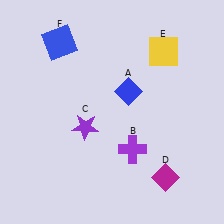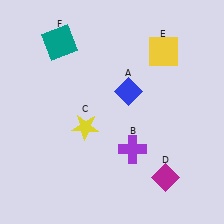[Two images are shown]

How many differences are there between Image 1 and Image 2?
There are 2 differences between the two images.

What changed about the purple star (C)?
In Image 1, C is purple. In Image 2, it changed to yellow.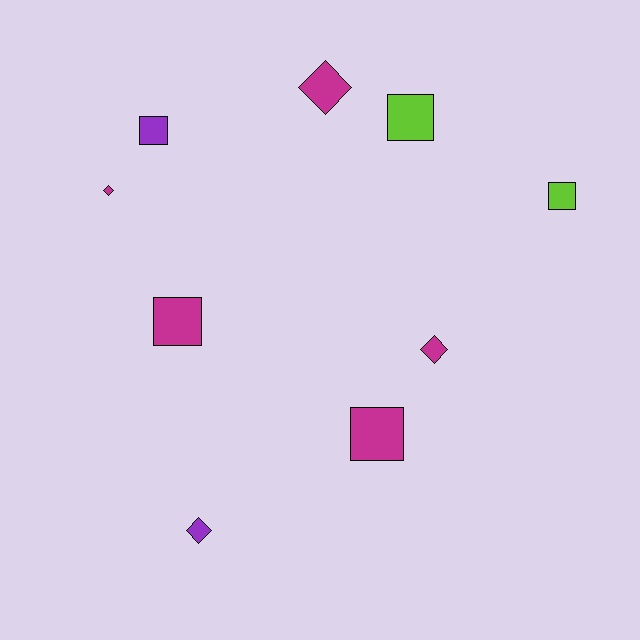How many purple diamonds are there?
There is 1 purple diamond.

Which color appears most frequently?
Magenta, with 5 objects.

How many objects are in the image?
There are 9 objects.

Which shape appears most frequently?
Square, with 5 objects.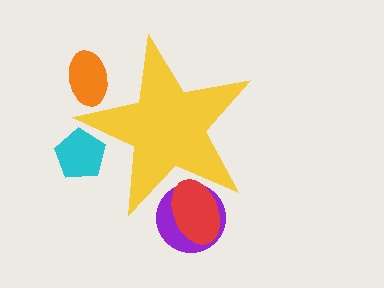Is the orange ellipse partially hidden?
Yes, the orange ellipse is partially hidden behind the yellow star.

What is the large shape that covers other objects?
A yellow star.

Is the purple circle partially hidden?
Yes, the purple circle is partially hidden behind the yellow star.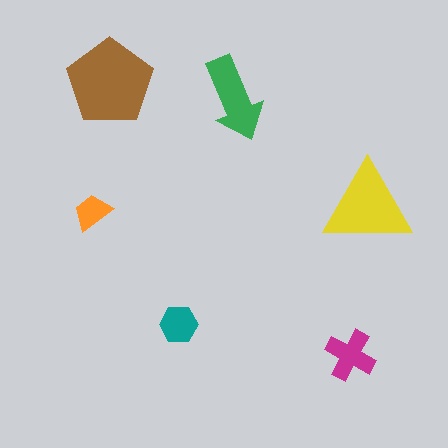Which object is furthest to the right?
The yellow triangle is rightmost.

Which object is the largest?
The brown pentagon.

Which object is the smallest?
The orange trapezoid.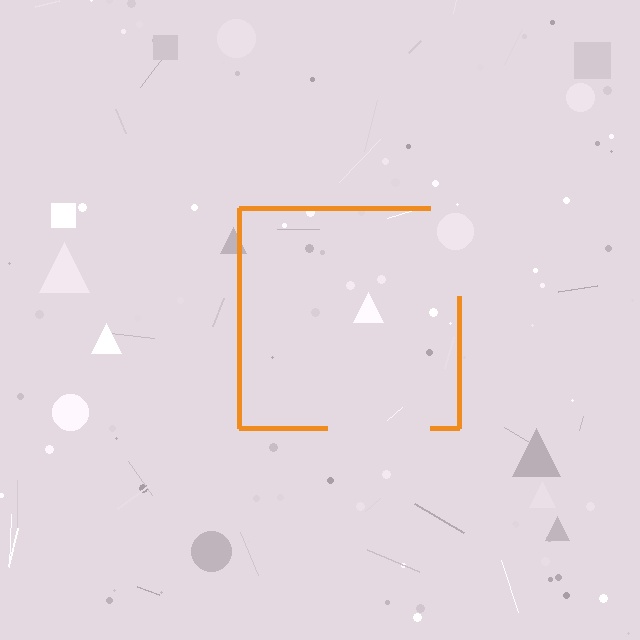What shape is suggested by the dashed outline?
The dashed outline suggests a square.